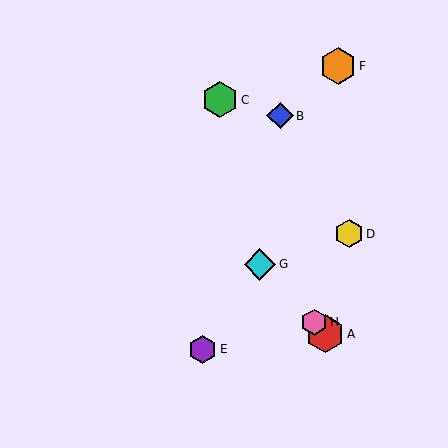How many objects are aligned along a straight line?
3 objects (A, G, H) are aligned along a straight line.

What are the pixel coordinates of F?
Object F is at (338, 66).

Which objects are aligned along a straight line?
Objects A, G, H are aligned along a straight line.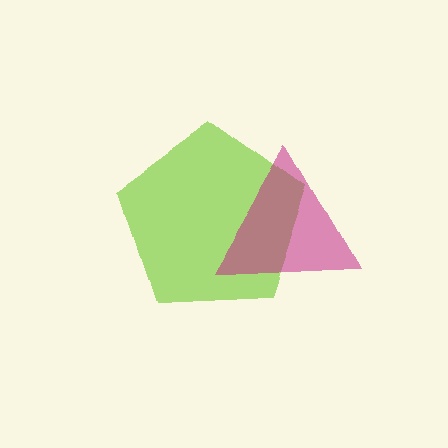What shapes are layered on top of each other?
The layered shapes are: a lime pentagon, a magenta triangle.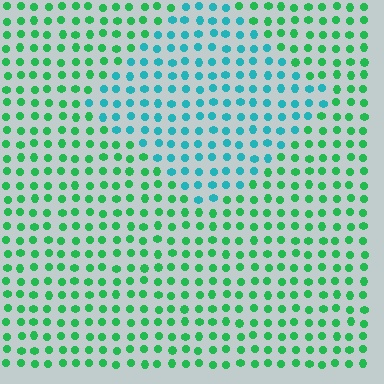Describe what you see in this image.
The image is filled with small green elements in a uniform arrangement. A diamond-shaped region is visible where the elements are tinted to a slightly different hue, forming a subtle color boundary.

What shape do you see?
I see a diamond.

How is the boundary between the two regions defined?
The boundary is defined purely by a slight shift in hue (about 45 degrees). Spacing, size, and orientation are identical on both sides.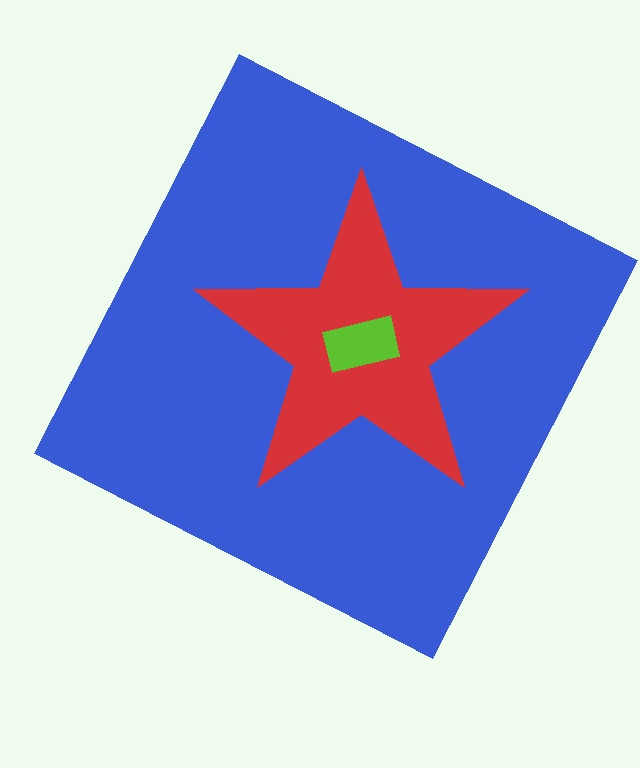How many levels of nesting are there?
3.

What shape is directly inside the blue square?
The red star.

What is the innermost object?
The lime rectangle.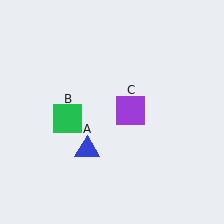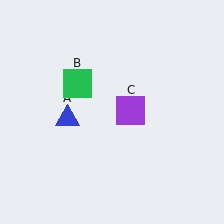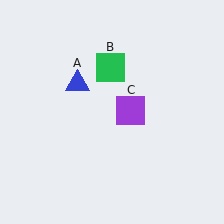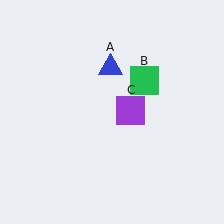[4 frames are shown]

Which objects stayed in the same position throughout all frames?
Purple square (object C) remained stationary.